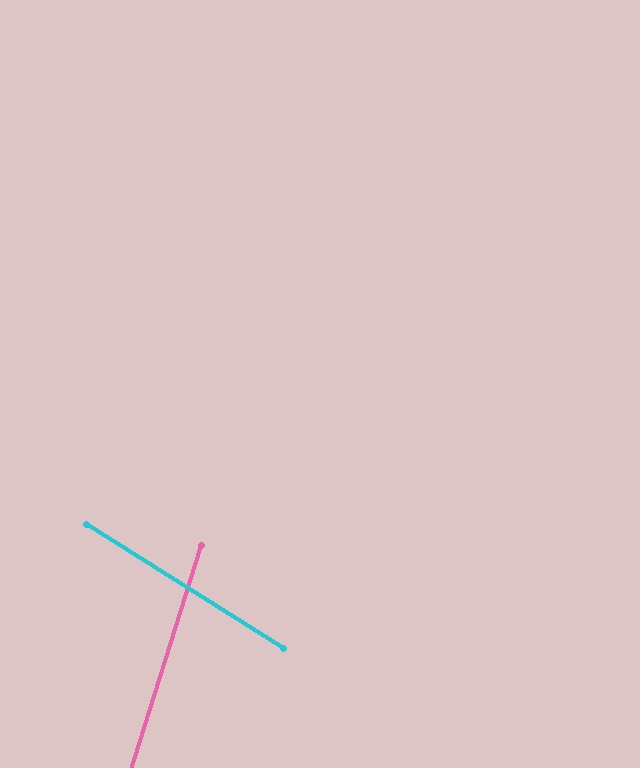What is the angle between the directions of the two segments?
Approximately 75 degrees.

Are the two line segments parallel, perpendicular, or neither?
Neither parallel nor perpendicular — they differ by about 75°.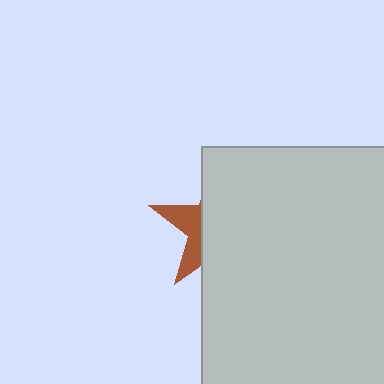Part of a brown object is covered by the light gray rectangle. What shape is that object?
It is a star.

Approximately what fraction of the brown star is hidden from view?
Roughly 70% of the brown star is hidden behind the light gray rectangle.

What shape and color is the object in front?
The object in front is a light gray rectangle.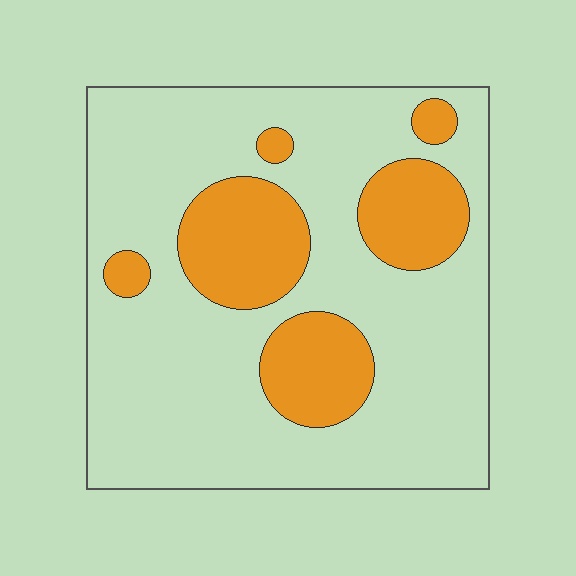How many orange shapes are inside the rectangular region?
6.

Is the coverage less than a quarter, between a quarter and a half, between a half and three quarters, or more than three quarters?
Less than a quarter.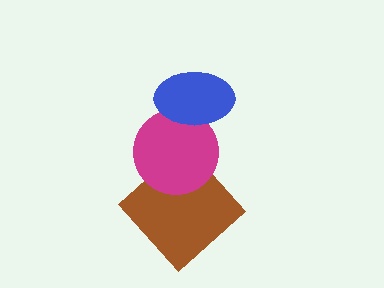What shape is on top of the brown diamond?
The magenta circle is on top of the brown diamond.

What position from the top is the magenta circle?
The magenta circle is 2nd from the top.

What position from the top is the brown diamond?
The brown diamond is 3rd from the top.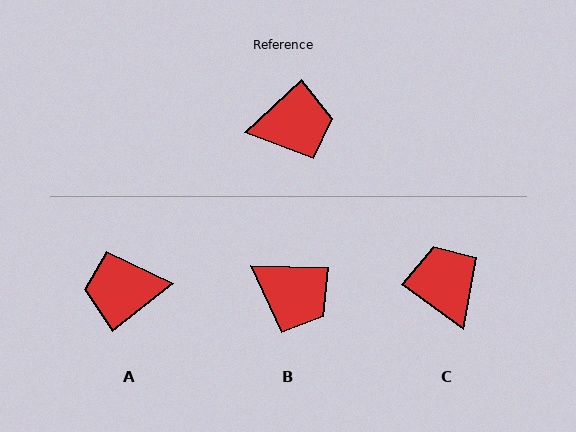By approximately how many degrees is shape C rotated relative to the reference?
Approximately 101 degrees counter-clockwise.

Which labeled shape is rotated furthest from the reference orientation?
A, about 175 degrees away.